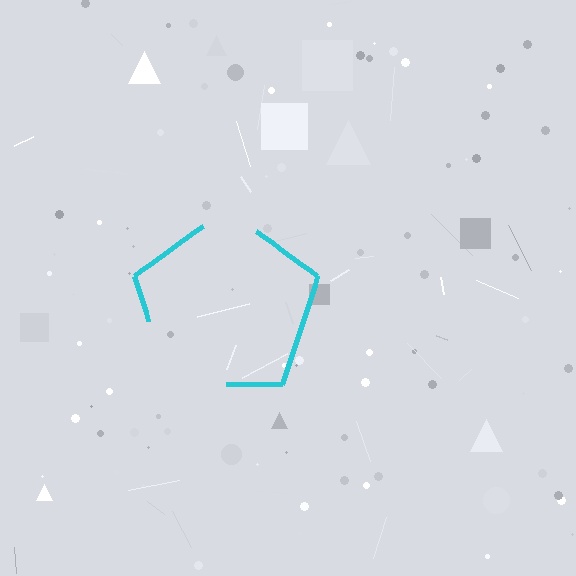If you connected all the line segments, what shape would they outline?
They would outline a pentagon.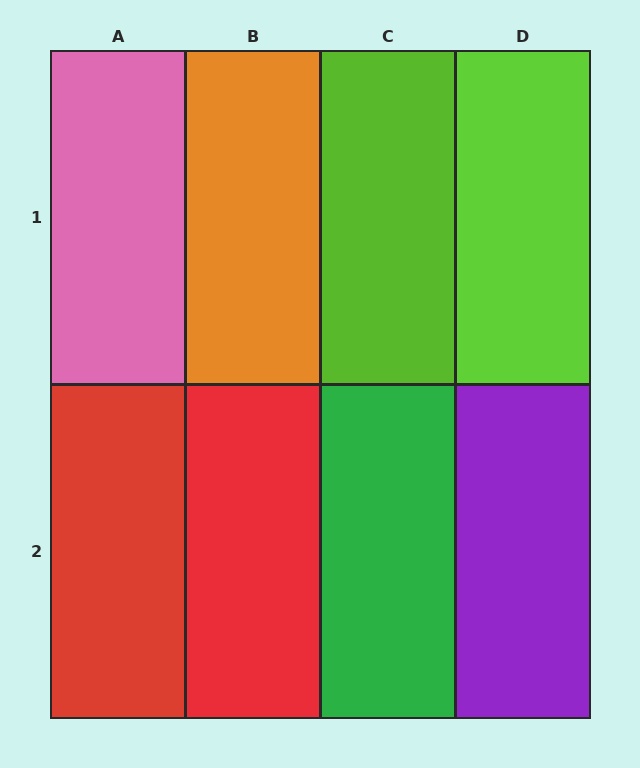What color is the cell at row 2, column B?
Red.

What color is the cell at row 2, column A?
Red.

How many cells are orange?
1 cell is orange.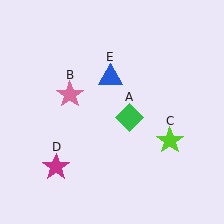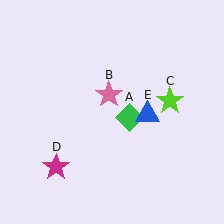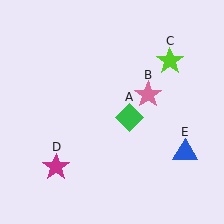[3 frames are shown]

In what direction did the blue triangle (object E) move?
The blue triangle (object E) moved down and to the right.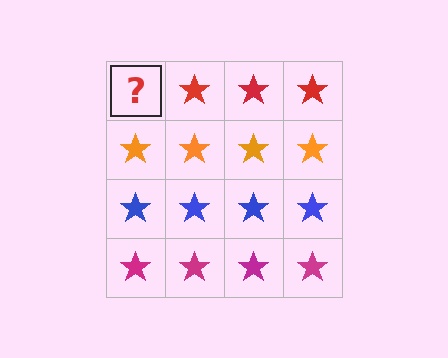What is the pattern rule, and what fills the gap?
The rule is that each row has a consistent color. The gap should be filled with a red star.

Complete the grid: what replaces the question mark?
The question mark should be replaced with a red star.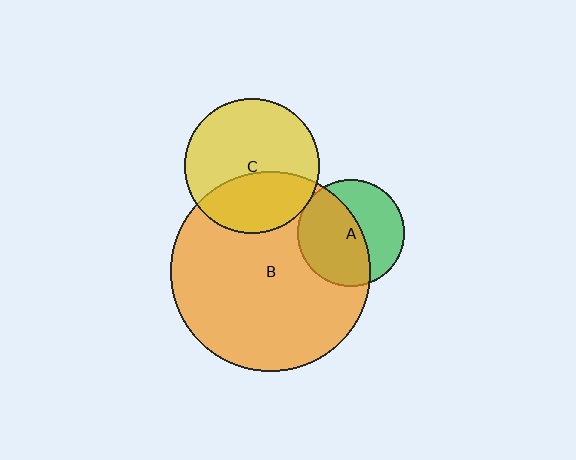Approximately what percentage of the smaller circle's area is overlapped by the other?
Approximately 55%.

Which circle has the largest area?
Circle B (orange).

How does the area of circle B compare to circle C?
Approximately 2.2 times.